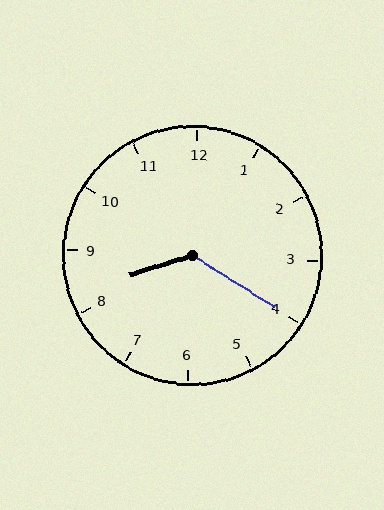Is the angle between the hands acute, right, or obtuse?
It is obtuse.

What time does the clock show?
8:20.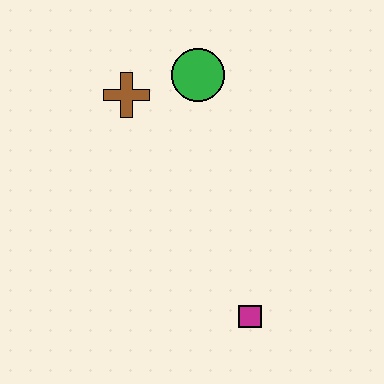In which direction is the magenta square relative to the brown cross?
The magenta square is below the brown cross.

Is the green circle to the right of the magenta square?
No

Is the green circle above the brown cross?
Yes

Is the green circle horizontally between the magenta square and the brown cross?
Yes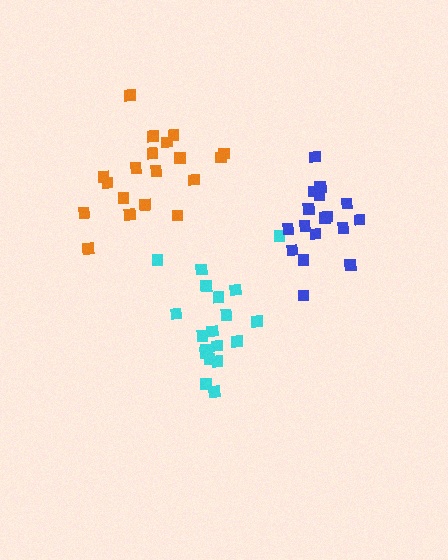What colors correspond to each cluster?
The clusters are colored: cyan, orange, blue.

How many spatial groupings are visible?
There are 3 spatial groupings.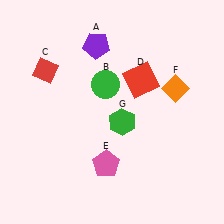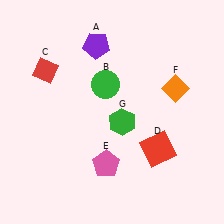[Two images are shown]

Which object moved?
The red square (D) moved down.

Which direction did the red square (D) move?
The red square (D) moved down.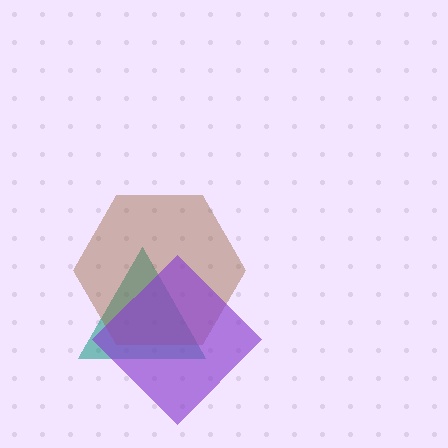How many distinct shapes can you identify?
There are 3 distinct shapes: a teal triangle, a brown hexagon, a purple diamond.